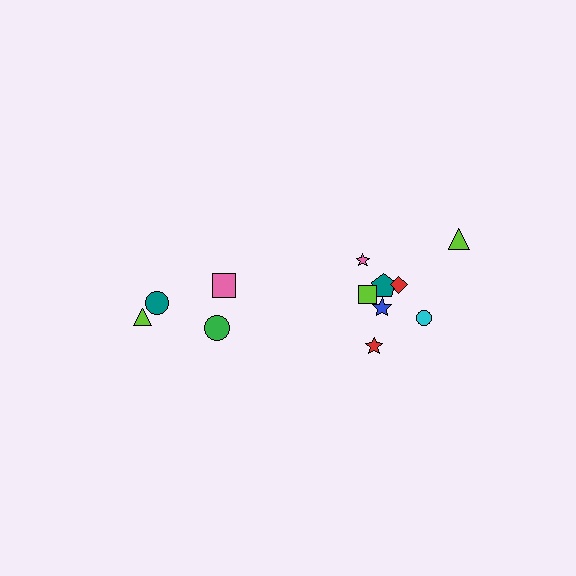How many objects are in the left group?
There are 4 objects.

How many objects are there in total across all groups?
There are 12 objects.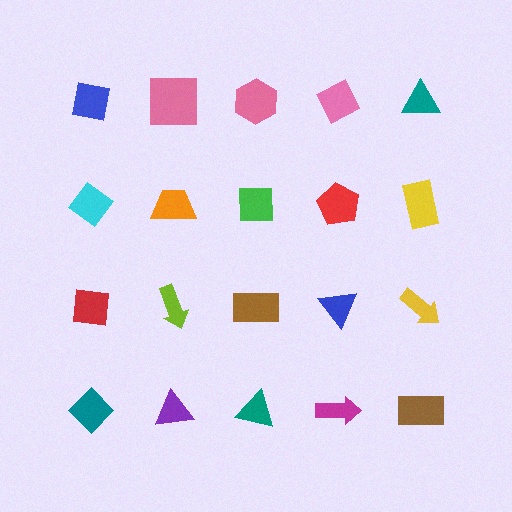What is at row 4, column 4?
A magenta arrow.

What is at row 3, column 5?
A yellow arrow.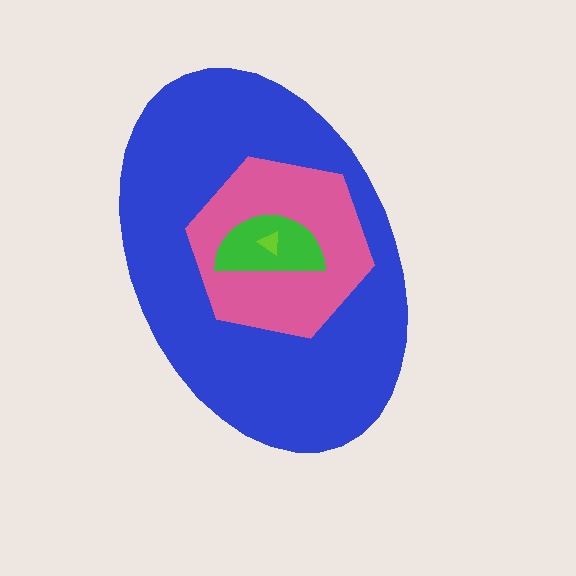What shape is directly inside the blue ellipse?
The pink hexagon.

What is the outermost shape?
The blue ellipse.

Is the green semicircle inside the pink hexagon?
Yes.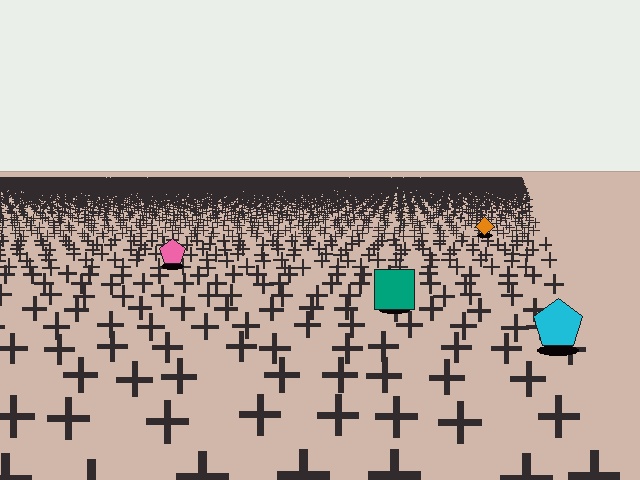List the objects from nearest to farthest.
From nearest to farthest: the cyan pentagon, the teal square, the pink pentagon, the orange diamond.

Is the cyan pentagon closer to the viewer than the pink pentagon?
Yes. The cyan pentagon is closer — you can tell from the texture gradient: the ground texture is coarser near it.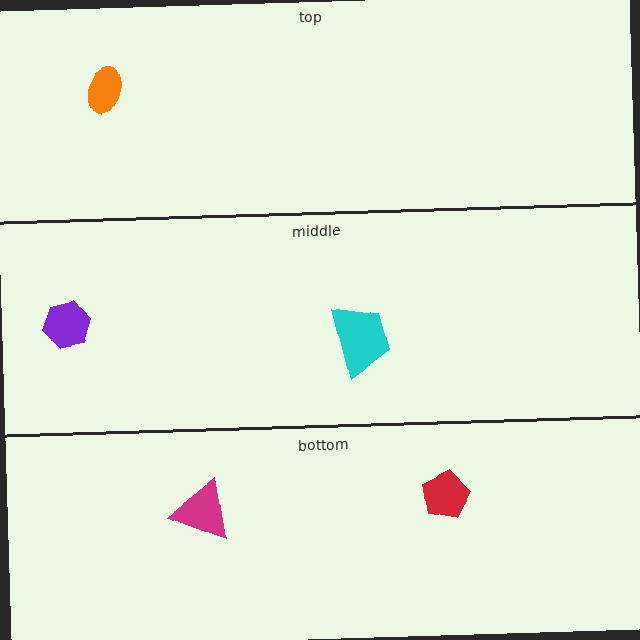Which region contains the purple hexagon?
The middle region.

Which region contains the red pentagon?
The bottom region.